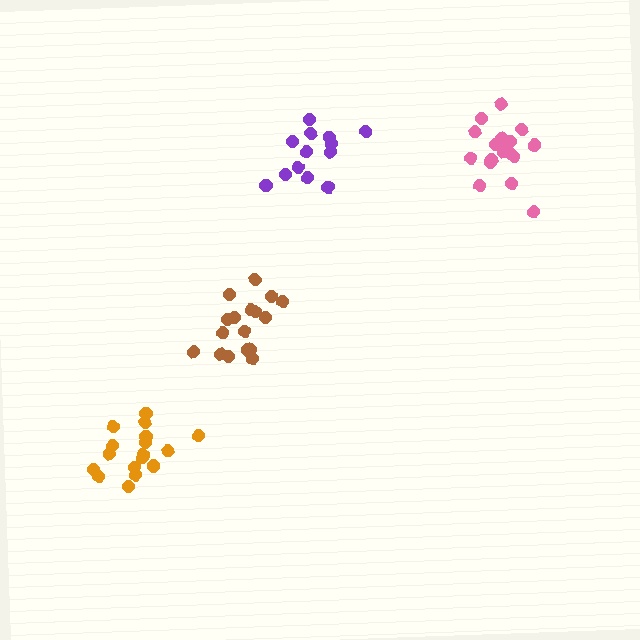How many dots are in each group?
Group 1: 13 dots, Group 2: 18 dots, Group 3: 18 dots, Group 4: 17 dots (66 total).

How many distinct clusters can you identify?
There are 4 distinct clusters.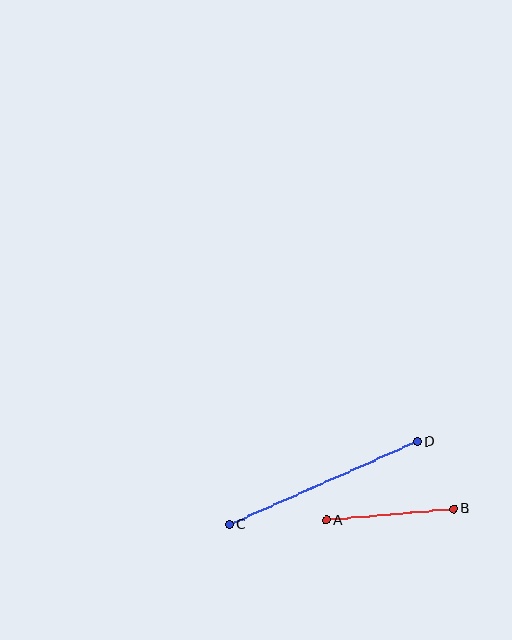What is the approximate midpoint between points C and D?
The midpoint is at approximately (323, 483) pixels.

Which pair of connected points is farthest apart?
Points C and D are farthest apart.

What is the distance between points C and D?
The distance is approximately 205 pixels.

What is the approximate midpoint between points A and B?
The midpoint is at approximately (390, 515) pixels.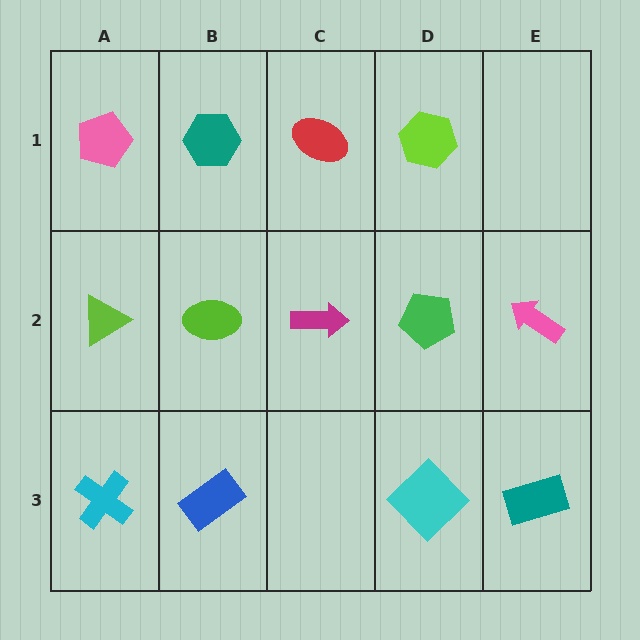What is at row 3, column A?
A cyan cross.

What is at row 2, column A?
A lime triangle.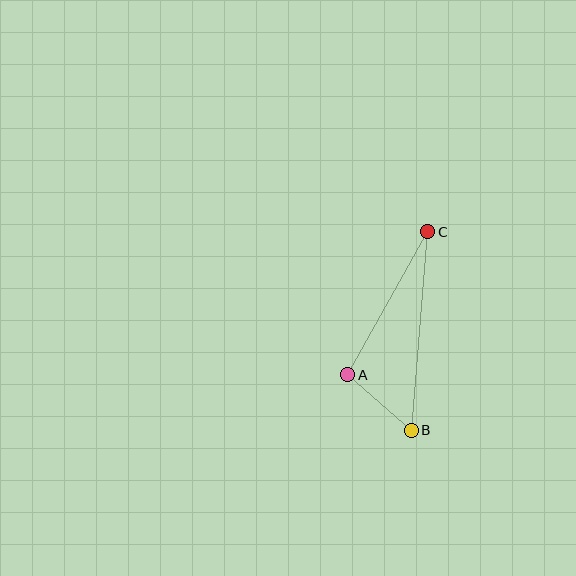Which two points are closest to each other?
Points A and B are closest to each other.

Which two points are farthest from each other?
Points B and C are farthest from each other.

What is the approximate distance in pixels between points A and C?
The distance between A and C is approximately 164 pixels.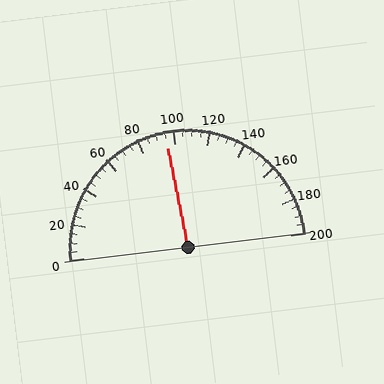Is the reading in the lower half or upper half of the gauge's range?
The reading is in the lower half of the range (0 to 200).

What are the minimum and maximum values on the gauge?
The gauge ranges from 0 to 200.